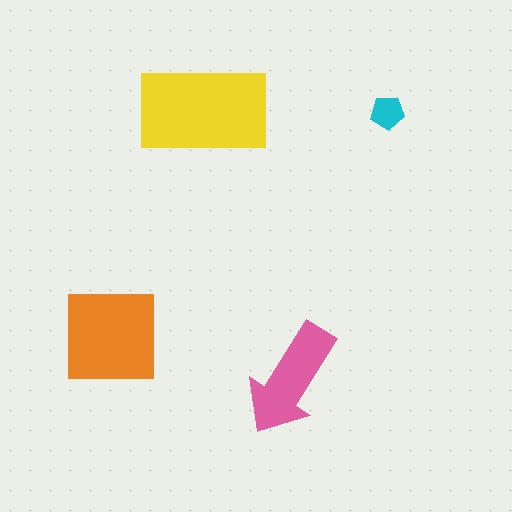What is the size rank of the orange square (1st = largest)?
2nd.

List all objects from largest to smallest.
The yellow rectangle, the orange square, the pink arrow, the cyan pentagon.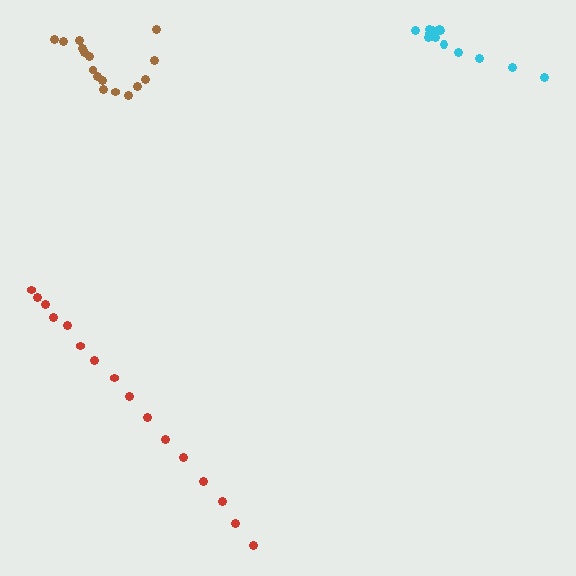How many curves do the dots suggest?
There are 3 distinct paths.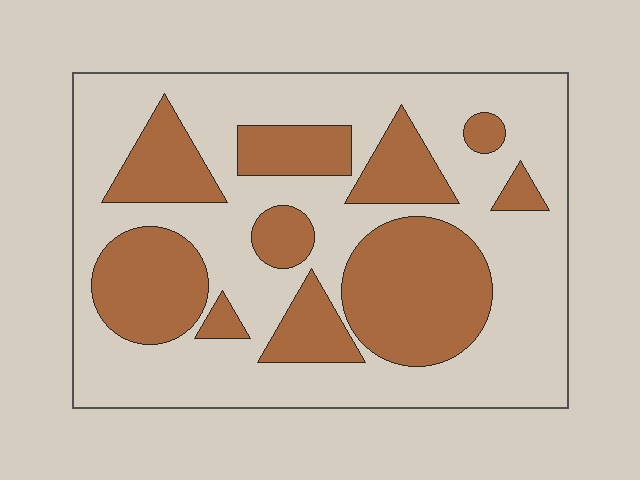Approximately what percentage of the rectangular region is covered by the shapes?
Approximately 35%.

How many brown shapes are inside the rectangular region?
10.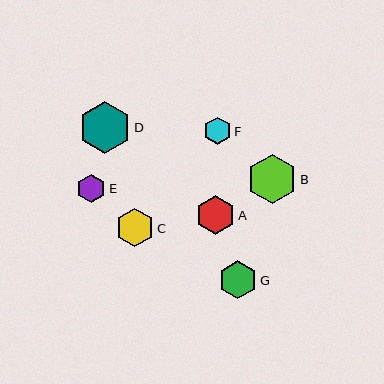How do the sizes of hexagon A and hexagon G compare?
Hexagon A and hexagon G are approximately the same size.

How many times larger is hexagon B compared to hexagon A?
Hexagon B is approximately 1.3 times the size of hexagon A.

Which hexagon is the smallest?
Hexagon F is the smallest with a size of approximately 27 pixels.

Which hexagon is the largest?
Hexagon D is the largest with a size of approximately 52 pixels.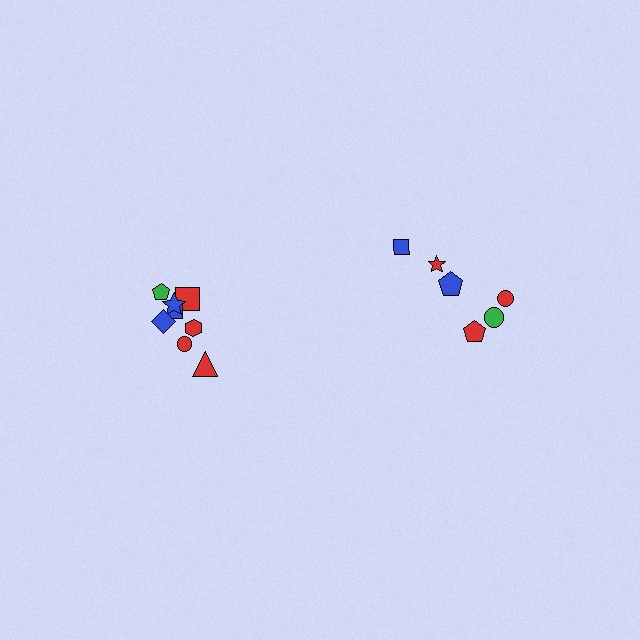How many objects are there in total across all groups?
There are 14 objects.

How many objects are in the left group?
There are 8 objects.